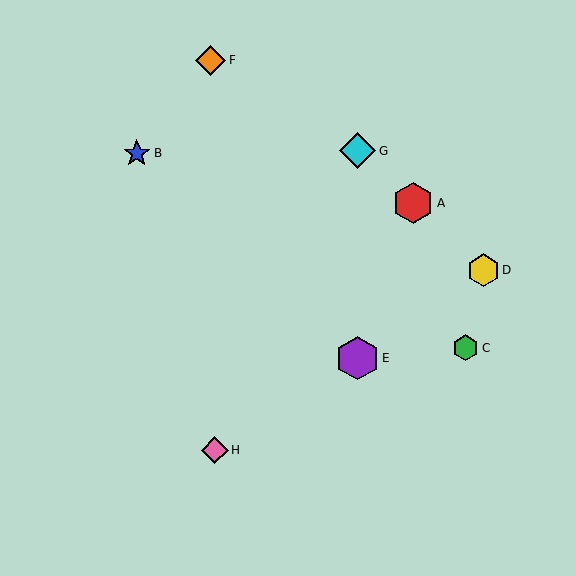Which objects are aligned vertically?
Objects E, G are aligned vertically.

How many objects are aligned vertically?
2 objects (E, G) are aligned vertically.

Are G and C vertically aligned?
No, G is at x≈358 and C is at x≈466.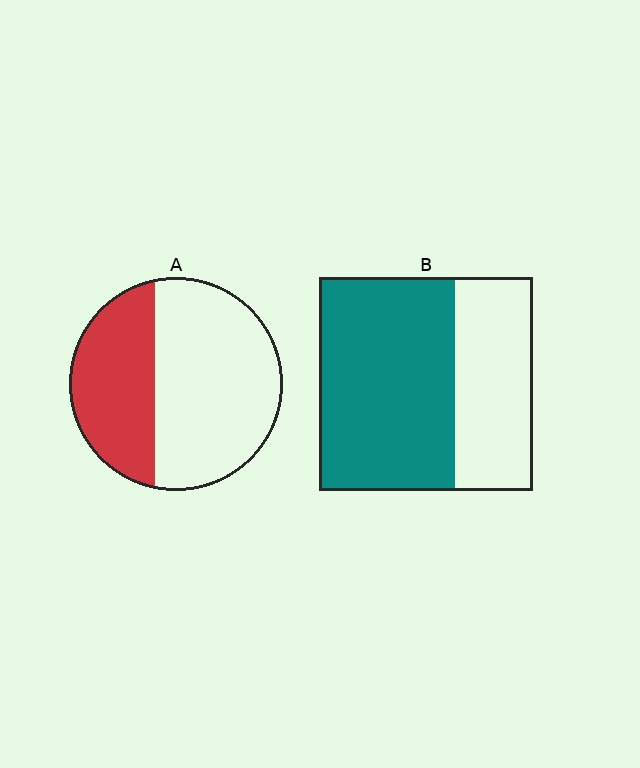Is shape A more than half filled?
No.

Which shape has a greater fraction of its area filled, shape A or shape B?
Shape B.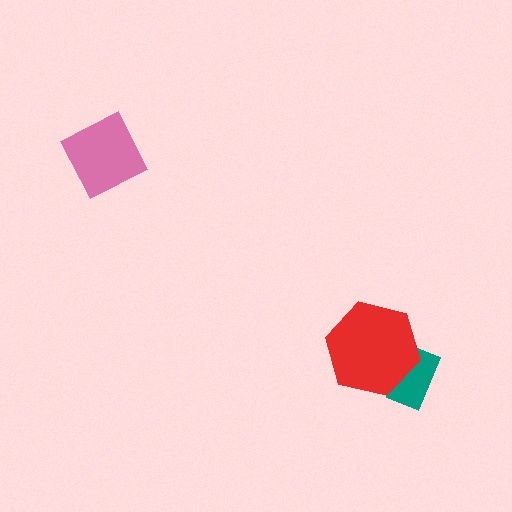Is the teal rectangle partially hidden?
Yes, it is partially covered by another shape.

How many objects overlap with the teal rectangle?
1 object overlaps with the teal rectangle.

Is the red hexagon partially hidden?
No, no other shape covers it.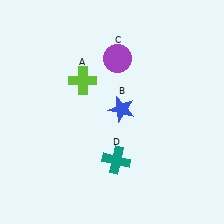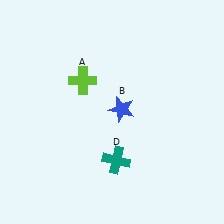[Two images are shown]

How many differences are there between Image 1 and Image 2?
There is 1 difference between the two images.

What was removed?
The purple circle (C) was removed in Image 2.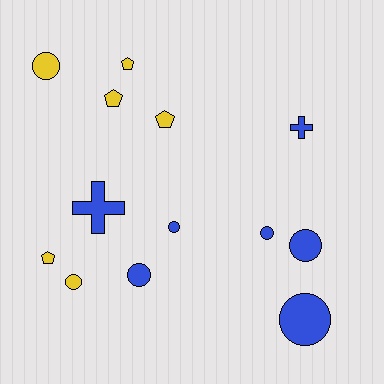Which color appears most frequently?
Blue, with 7 objects.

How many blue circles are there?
There are 5 blue circles.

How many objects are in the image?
There are 13 objects.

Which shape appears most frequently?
Circle, with 7 objects.